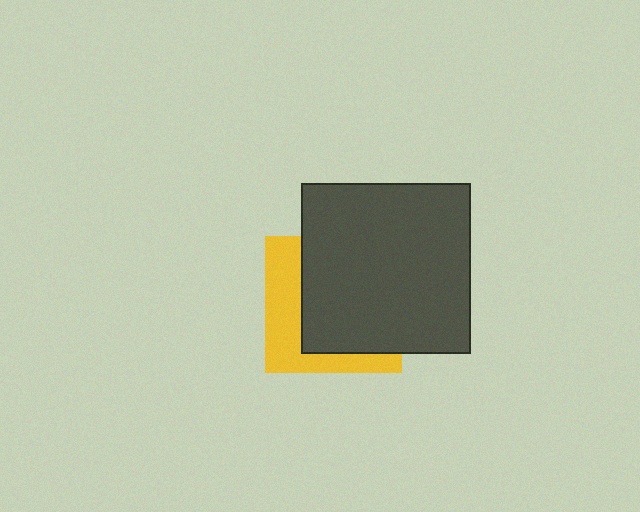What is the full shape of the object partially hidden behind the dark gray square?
The partially hidden object is a yellow square.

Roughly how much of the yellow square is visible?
A small part of it is visible (roughly 37%).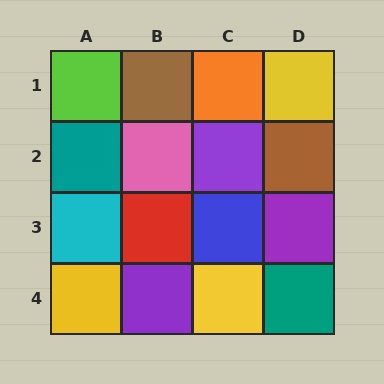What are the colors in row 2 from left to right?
Teal, pink, purple, brown.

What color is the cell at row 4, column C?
Yellow.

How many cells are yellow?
3 cells are yellow.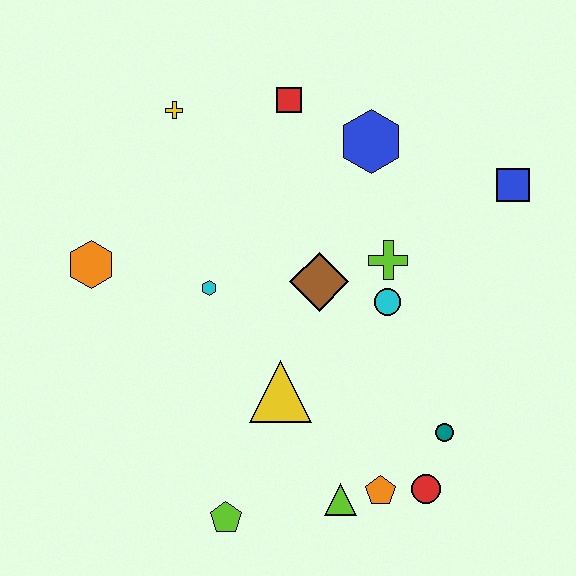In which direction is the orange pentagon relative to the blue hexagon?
The orange pentagon is below the blue hexagon.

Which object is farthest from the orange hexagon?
The blue square is farthest from the orange hexagon.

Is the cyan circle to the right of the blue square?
No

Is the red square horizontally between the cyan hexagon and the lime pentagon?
No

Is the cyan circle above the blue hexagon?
No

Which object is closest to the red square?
The blue hexagon is closest to the red square.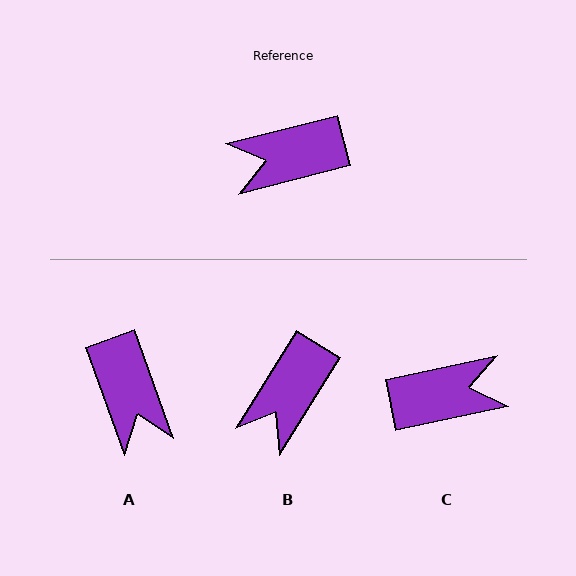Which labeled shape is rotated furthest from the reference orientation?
C, about 178 degrees away.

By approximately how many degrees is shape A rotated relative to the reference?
Approximately 96 degrees counter-clockwise.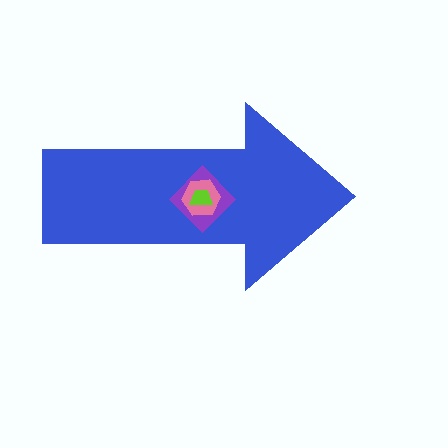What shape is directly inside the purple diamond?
The pink hexagon.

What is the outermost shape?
The blue arrow.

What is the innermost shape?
The lime trapezoid.